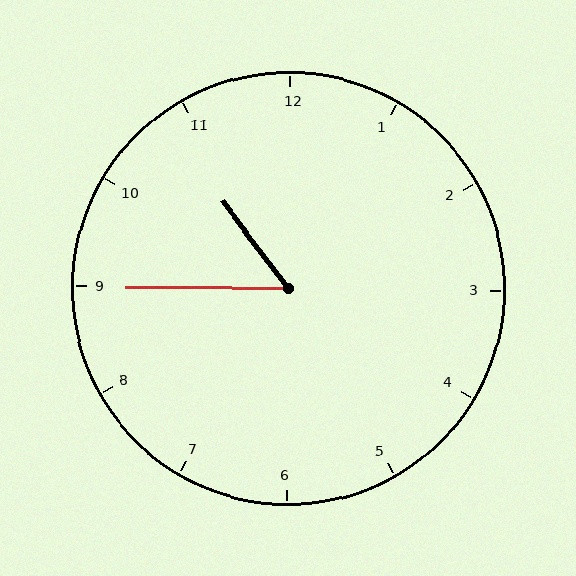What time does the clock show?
10:45.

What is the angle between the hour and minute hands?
Approximately 52 degrees.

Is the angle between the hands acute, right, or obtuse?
It is acute.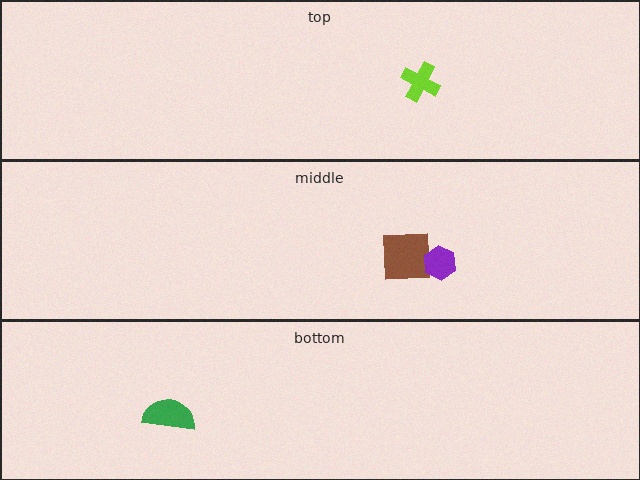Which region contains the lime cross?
The top region.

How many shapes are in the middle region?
2.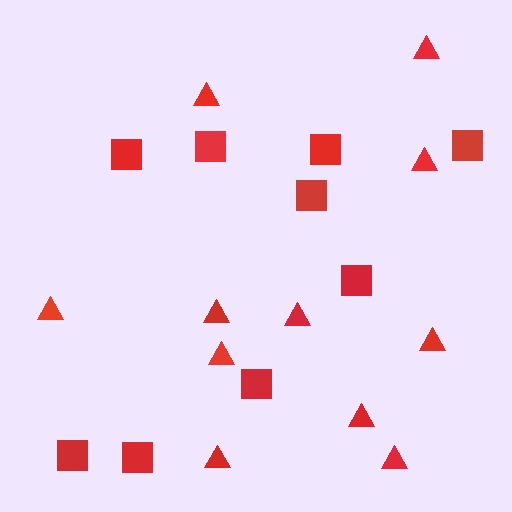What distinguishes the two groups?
There are 2 groups: one group of triangles (11) and one group of squares (9).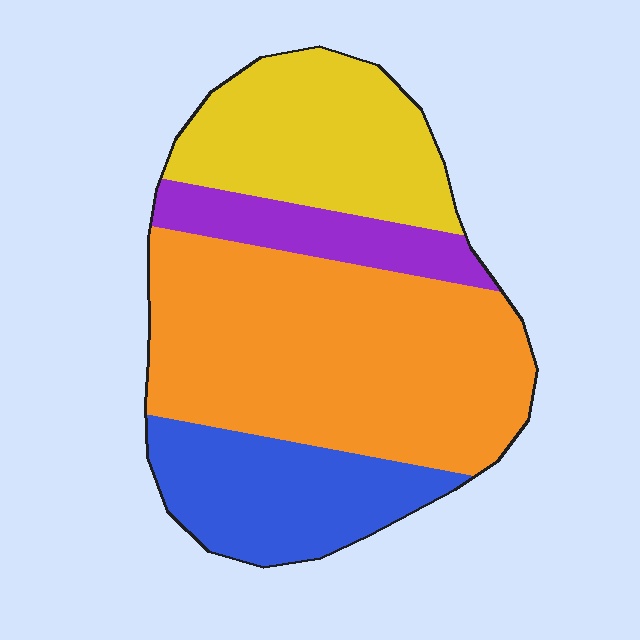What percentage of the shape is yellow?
Yellow takes up about one quarter (1/4) of the shape.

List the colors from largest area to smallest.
From largest to smallest: orange, yellow, blue, purple.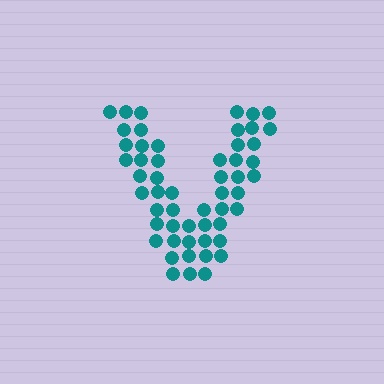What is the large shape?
The large shape is the letter V.